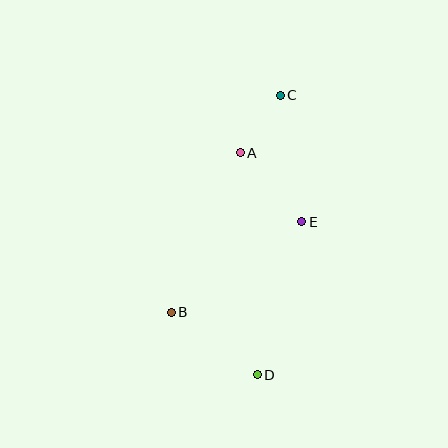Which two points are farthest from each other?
Points C and D are farthest from each other.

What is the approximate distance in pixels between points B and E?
The distance between B and E is approximately 159 pixels.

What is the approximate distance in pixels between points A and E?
The distance between A and E is approximately 93 pixels.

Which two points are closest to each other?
Points A and C are closest to each other.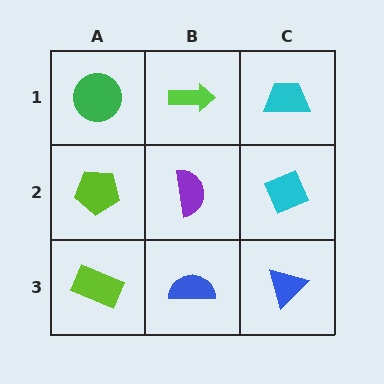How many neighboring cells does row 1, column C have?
2.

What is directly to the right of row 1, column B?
A cyan trapezoid.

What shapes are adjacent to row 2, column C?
A cyan trapezoid (row 1, column C), a blue triangle (row 3, column C), a purple semicircle (row 2, column B).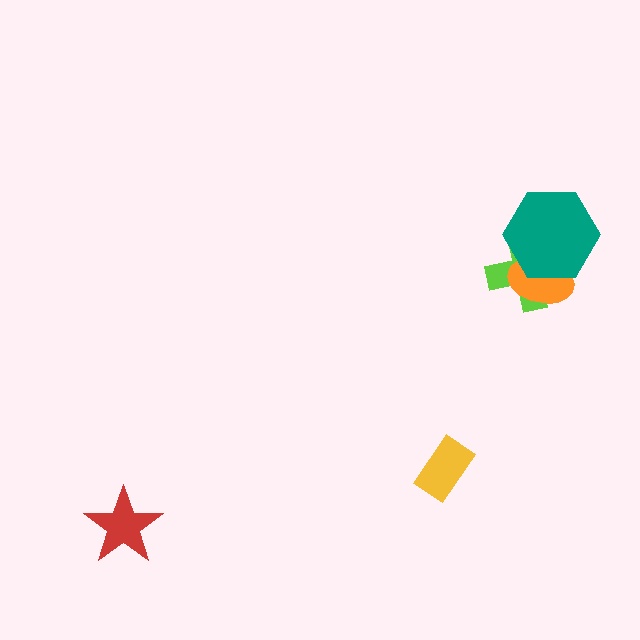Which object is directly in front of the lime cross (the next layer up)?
The orange ellipse is directly in front of the lime cross.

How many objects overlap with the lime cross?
2 objects overlap with the lime cross.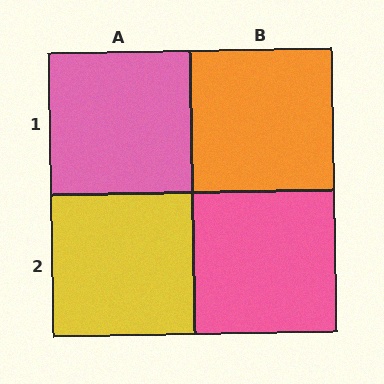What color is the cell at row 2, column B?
Pink.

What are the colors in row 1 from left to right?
Pink, orange.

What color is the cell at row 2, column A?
Yellow.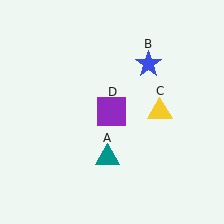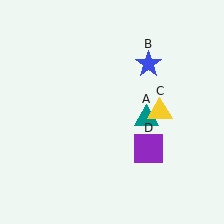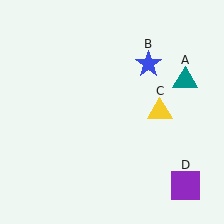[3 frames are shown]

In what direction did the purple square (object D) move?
The purple square (object D) moved down and to the right.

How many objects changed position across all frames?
2 objects changed position: teal triangle (object A), purple square (object D).